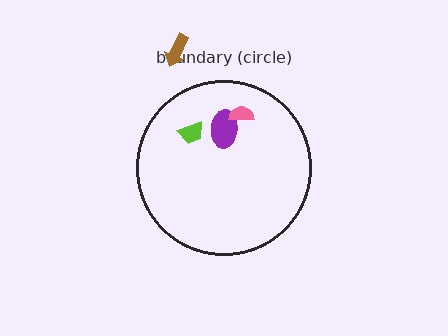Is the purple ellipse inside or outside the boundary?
Inside.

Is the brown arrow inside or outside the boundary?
Outside.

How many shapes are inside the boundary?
3 inside, 1 outside.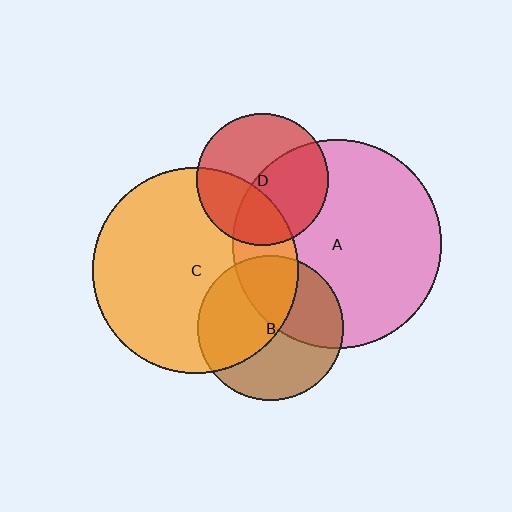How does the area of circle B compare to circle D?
Approximately 1.2 times.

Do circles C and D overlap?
Yes.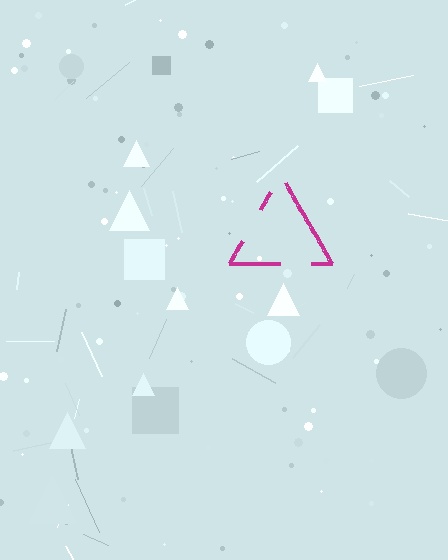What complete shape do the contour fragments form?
The contour fragments form a triangle.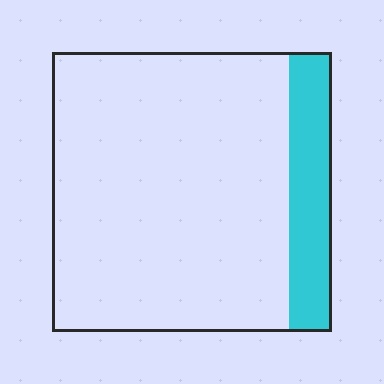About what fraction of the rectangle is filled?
About one sixth (1/6).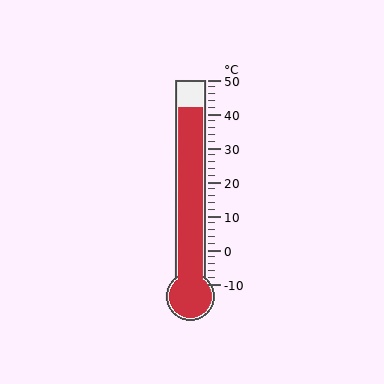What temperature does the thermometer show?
The thermometer shows approximately 42°C.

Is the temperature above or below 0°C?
The temperature is above 0°C.